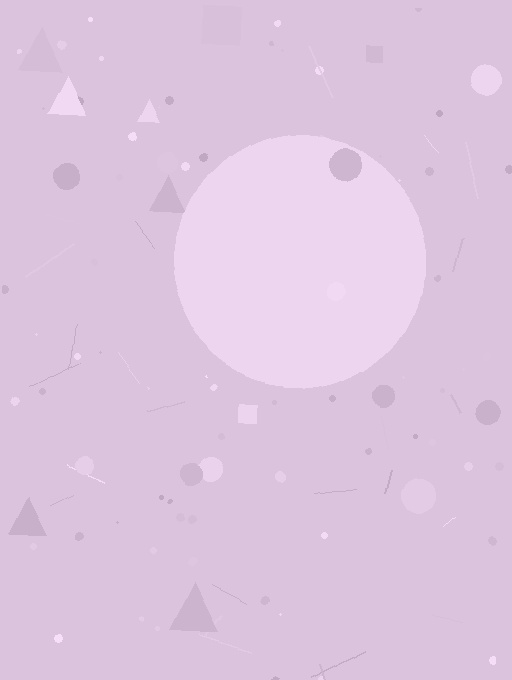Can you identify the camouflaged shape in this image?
The camouflaged shape is a circle.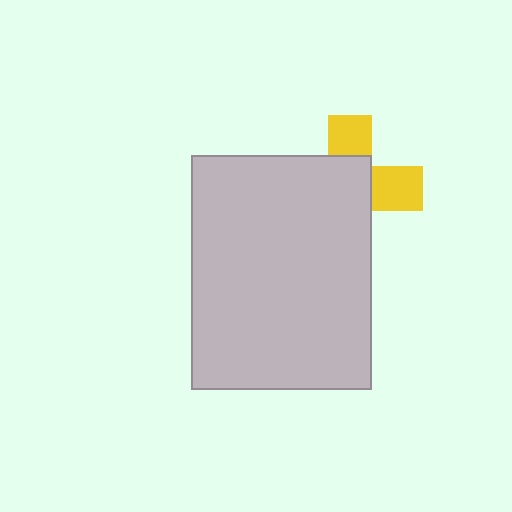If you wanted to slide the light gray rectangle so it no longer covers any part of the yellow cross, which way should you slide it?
Slide it toward the lower-left — that is the most direct way to separate the two shapes.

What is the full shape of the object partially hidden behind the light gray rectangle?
The partially hidden object is a yellow cross.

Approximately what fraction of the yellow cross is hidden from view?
Roughly 63% of the yellow cross is hidden behind the light gray rectangle.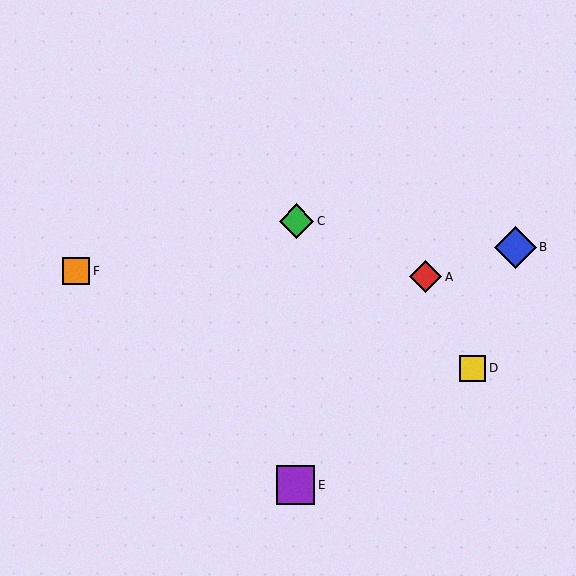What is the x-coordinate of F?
Object F is at x≈76.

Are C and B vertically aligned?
No, C is at x≈297 and B is at x≈515.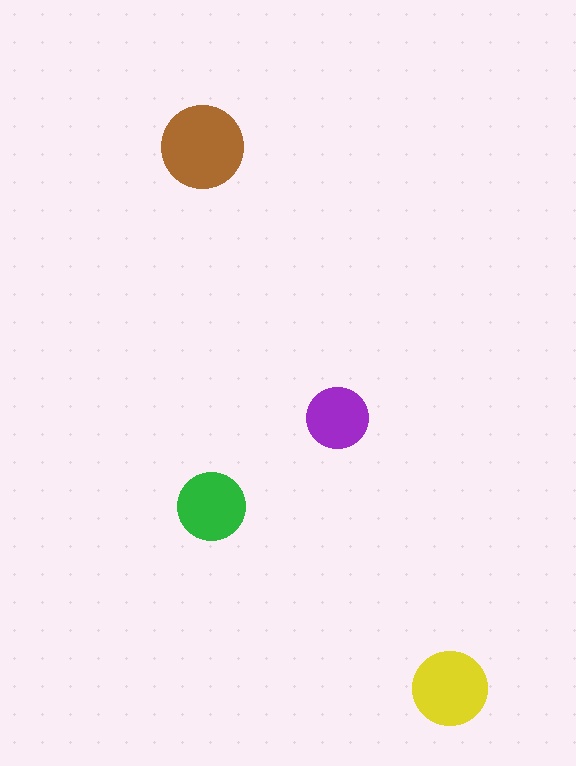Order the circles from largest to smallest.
the brown one, the yellow one, the green one, the purple one.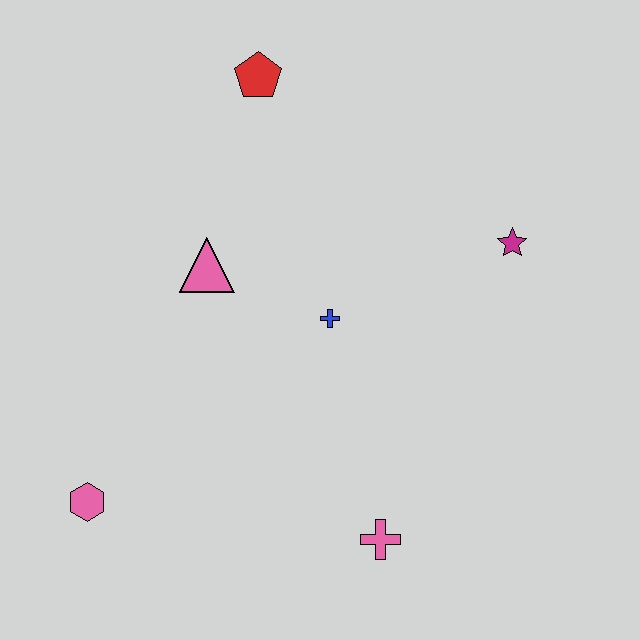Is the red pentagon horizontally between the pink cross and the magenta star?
No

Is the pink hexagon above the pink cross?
Yes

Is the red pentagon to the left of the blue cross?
Yes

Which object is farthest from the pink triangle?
The pink cross is farthest from the pink triangle.